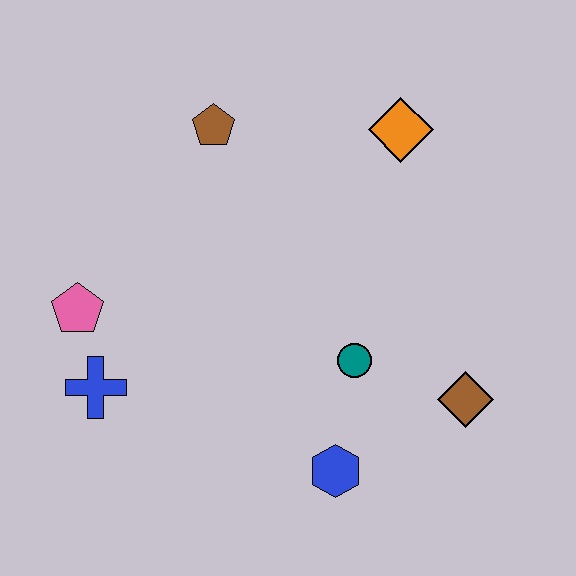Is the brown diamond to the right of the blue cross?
Yes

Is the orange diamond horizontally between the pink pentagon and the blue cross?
No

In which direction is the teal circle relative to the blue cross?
The teal circle is to the right of the blue cross.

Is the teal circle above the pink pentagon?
No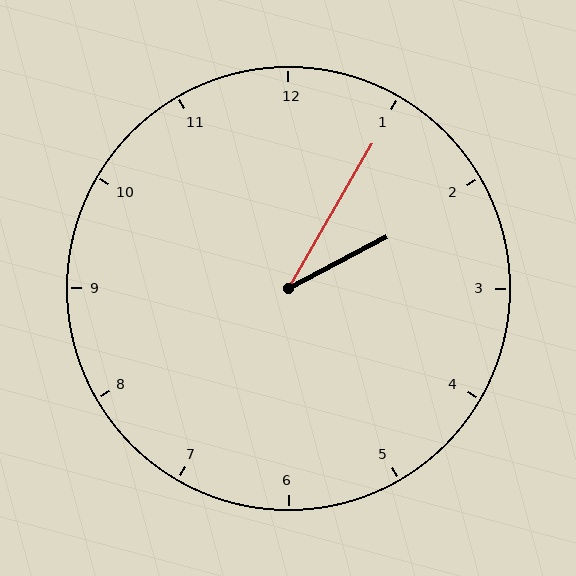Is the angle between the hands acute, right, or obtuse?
It is acute.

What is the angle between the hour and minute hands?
Approximately 32 degrees.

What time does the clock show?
2:05.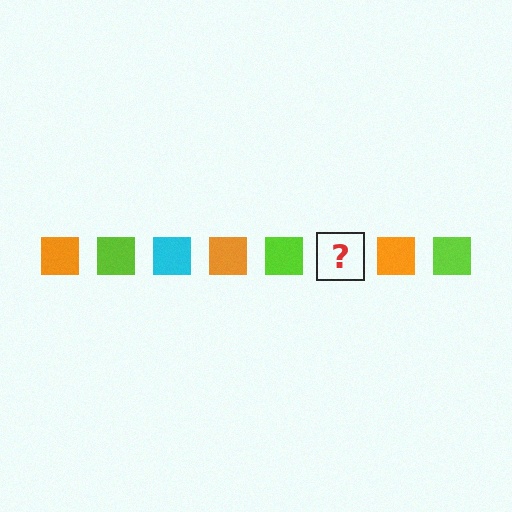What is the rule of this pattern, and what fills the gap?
The rule is that the pattern cycles through orange, lime, cyan squares. The gap should be filled with a cyan square.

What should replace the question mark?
The question mark should be replaced with a cyan square.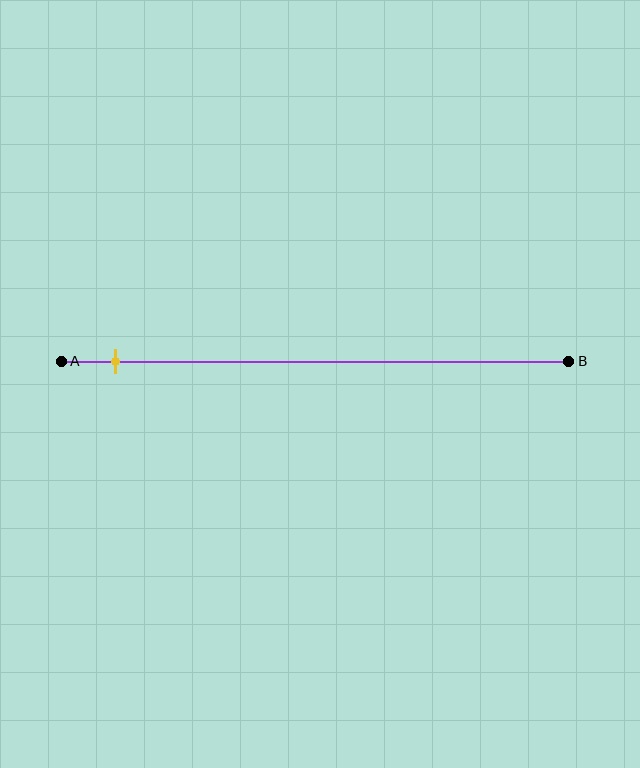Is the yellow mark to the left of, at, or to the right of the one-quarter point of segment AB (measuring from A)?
The yellow mark is to the left of the one-quarter point of segment AB.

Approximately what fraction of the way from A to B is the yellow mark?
The yellow mark is approximately 10% of the way from A to B.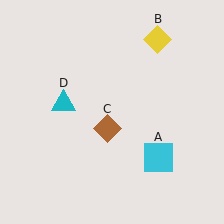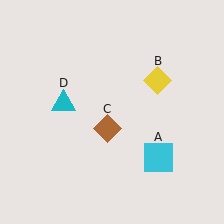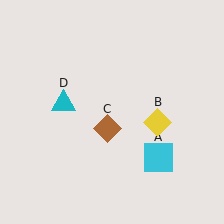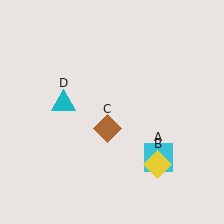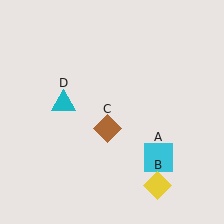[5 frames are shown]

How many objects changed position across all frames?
1 object changed position: yellow diamond (object B).